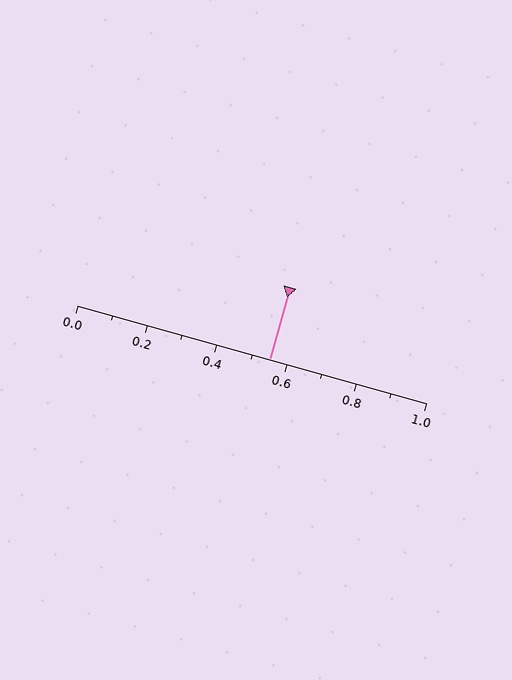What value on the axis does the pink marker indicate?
The marker indicates approximately 0.55.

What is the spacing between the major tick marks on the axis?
The major ticks are spaced 0.2 apart.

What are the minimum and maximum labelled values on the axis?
The axis runs from 0.0 to 1.0.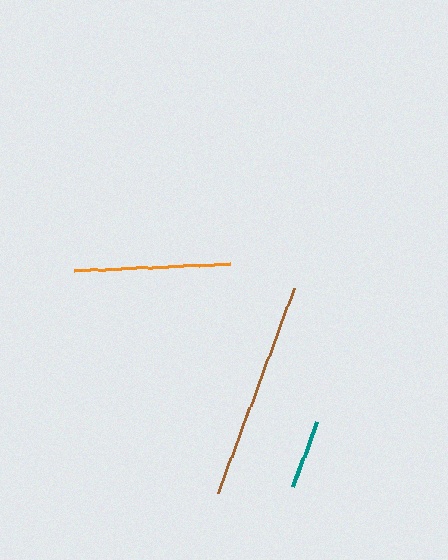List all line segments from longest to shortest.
From longest to shortest: brown, orange, teal.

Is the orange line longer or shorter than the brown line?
The brown line is longer than the orange line.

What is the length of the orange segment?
The orange segment is approximately 156 pixels long.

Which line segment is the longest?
The brown line is the longest at approximately 218 pixels.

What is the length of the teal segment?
The teal segment is approximately 70 pixels long.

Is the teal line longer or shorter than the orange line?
The orange line is longer than the teal line.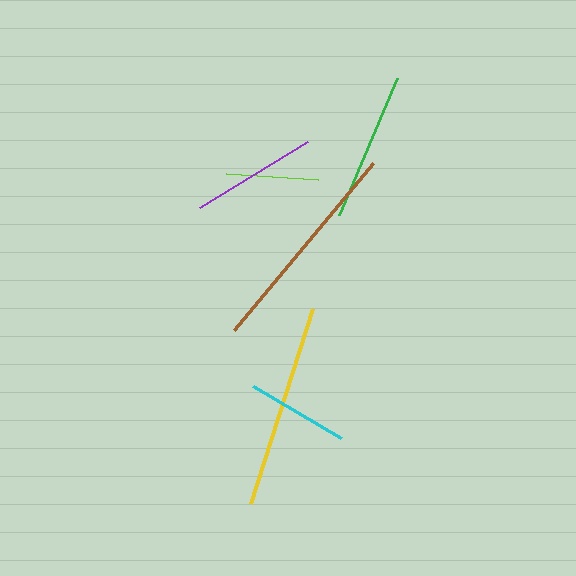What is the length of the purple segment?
The purple segment is approximately 127 pixels long.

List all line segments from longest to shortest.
From longest to shortest: brown, yellow, green, purple, cyan, lime.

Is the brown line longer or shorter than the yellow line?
The brown line is longer than the yellow line.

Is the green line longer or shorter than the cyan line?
The green line is longer than the cyan line.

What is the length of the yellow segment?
The yellow segment is approximately 205 pixels long.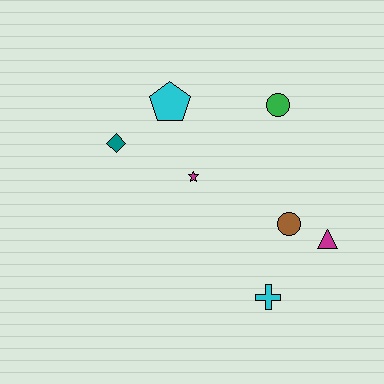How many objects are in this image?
There are 7 objects.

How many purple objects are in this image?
There are no purple objects.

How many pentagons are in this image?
There is 1 pentagon.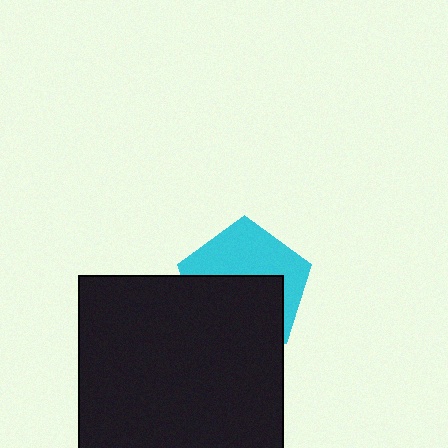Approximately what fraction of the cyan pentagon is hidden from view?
Roughly 52% of the cyan pentagon is hidden behind the black square.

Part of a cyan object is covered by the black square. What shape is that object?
It is a pentagon.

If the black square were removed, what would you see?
You would see the complete cyan pentagon.